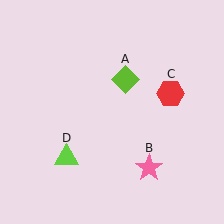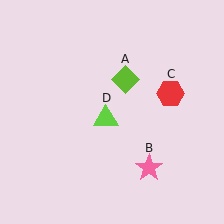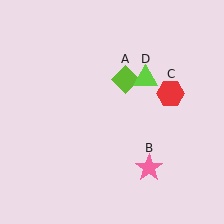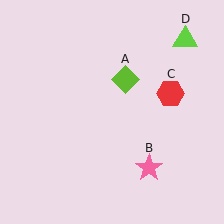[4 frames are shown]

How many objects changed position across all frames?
1 object changed position: lime triangle (object D).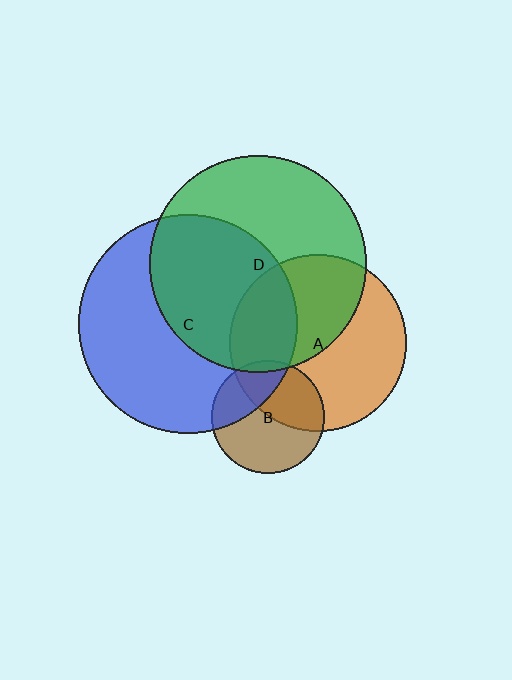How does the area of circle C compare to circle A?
Approximately 1.5 times.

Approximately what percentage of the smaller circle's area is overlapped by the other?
Approximately 30%.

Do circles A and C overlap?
Yes.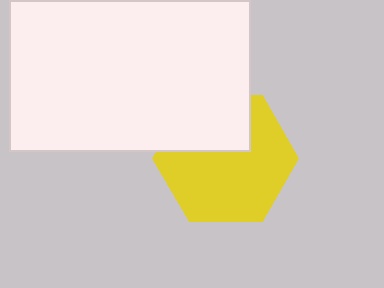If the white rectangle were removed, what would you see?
You would see the complete yellow hexagon.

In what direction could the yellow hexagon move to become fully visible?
The yellow hexagon could move down. That would shift it out from behind the white rectangle entirely.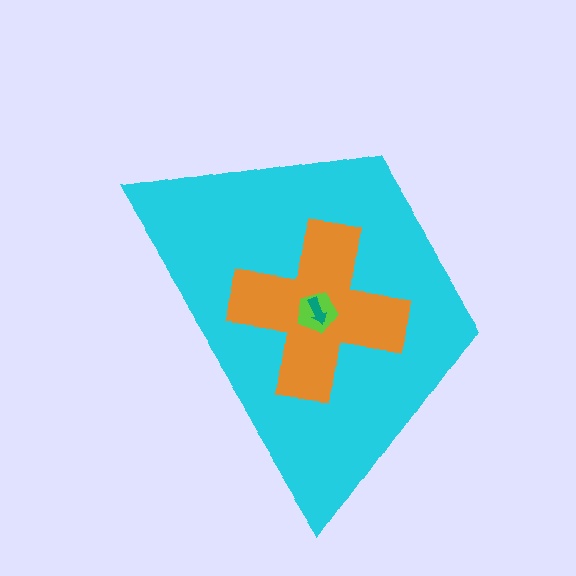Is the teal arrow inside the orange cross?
Yes.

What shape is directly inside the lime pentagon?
The teal arrow.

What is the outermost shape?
The cyan trapezoid.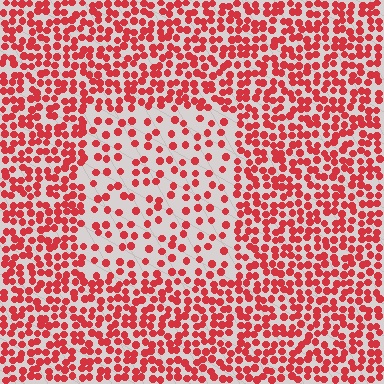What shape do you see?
I see a rectangle.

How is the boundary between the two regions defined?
The boundary is defined by a change in element density (approximately 2.1x ratio). All elements are the same color, size, and shape.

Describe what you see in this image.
The image contains small red elements arranged at two different densities. A rectangle-shaped region is visible where the elements are less densely packed than the surrounding area.